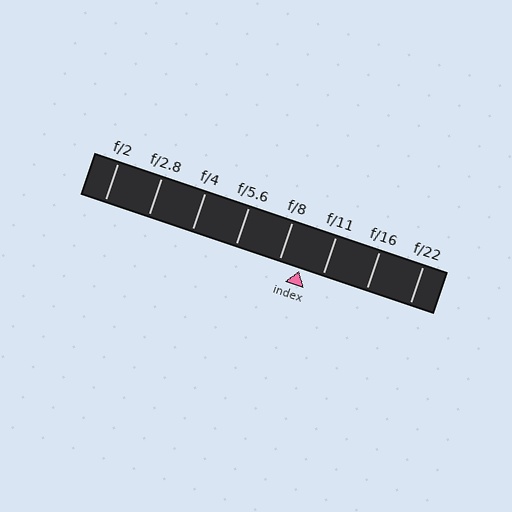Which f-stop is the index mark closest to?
The index mark is closest to f/8.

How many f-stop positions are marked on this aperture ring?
There are 8 f-stop positions marked.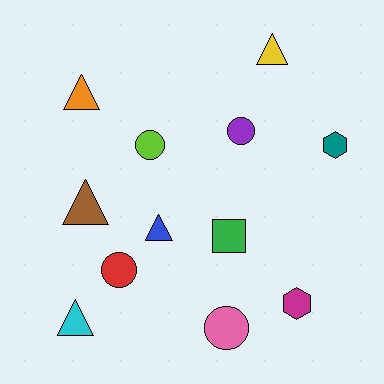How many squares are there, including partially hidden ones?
There is 1 square.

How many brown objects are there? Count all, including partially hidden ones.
There is 1 brown object.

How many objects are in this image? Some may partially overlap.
There are 12 objects.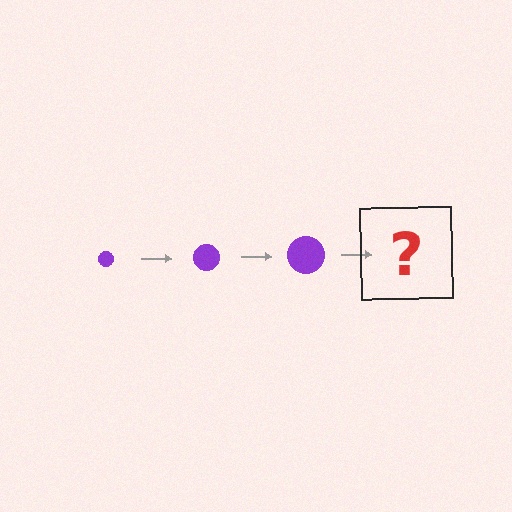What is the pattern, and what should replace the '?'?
The pattern is that the circle gets progressively larger each step. The '?' should be a purple circle, larger than the previous one.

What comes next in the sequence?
The next element should be a purple circle, larger than the previous one.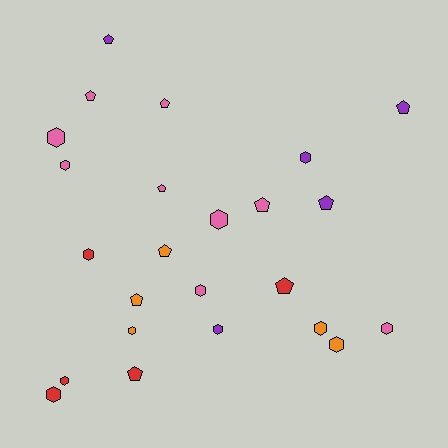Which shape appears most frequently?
Hexagon, with 13 objects.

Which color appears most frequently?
Pink, with 9 objects.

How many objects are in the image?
There are 24 objects.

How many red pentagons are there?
There are 2 red pentagons.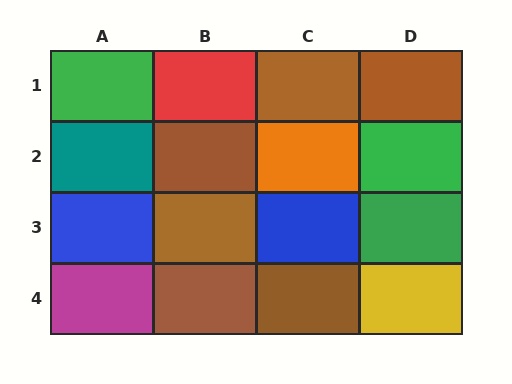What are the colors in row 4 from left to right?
Magenta, brown, brown, yellow.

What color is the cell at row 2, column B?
Brown.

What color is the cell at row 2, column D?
Green.